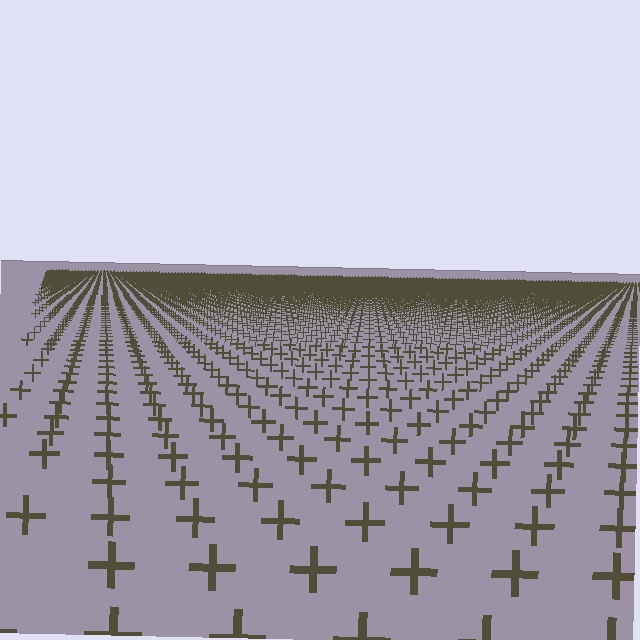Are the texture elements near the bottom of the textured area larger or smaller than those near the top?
Larger. Near the bottom, elements are closer to the viewer and appear at a bigger on-screen size.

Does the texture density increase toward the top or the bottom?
Density increases toward the top.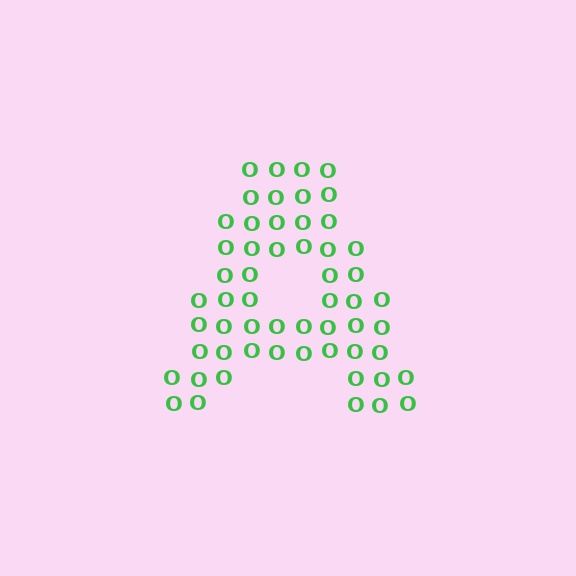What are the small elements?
The small elements are letter O's.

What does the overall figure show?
The overall figure shows the letter A.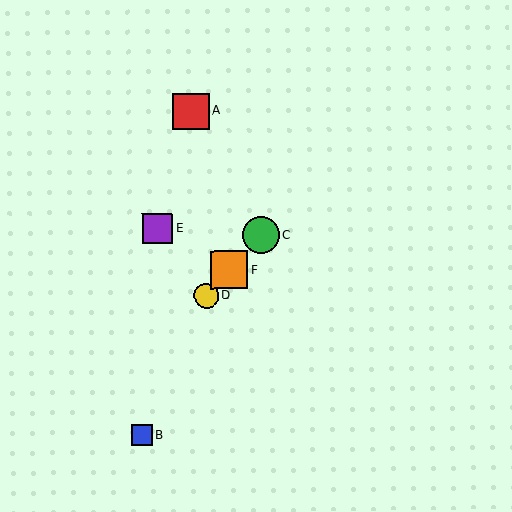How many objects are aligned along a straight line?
3 objects (C, D, F) are aligned along a straight line.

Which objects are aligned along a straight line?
Objects C, D, F are aligned along a straight line.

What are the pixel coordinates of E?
Object E is at (157, 229).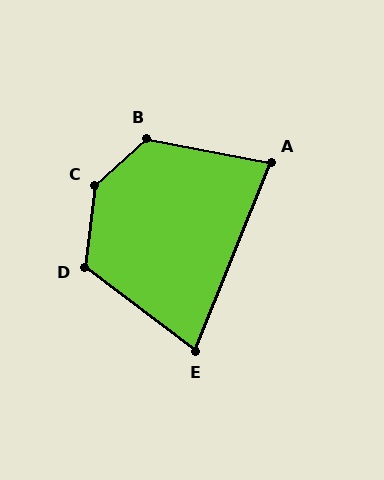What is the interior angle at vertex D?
Approximately 120 degrees (obtuse).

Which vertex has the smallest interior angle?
E, at approximately 75 degrees.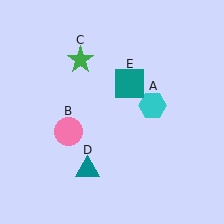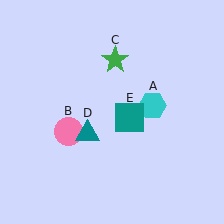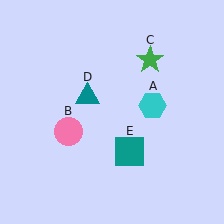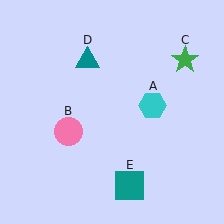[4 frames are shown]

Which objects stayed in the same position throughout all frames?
Cyan hexagon (object A) and pink circle (object B) remained stationary.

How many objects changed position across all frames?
3 objects changed position: green star (object C), teal triangle (object D), teal square (object E).